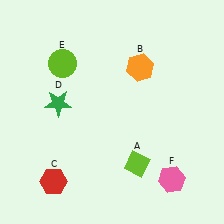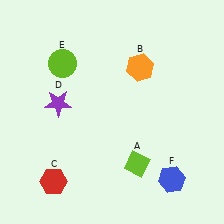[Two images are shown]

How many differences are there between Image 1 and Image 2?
There are 2 differences between the two images.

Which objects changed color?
D changed from green to purple. F changed from pink to blue.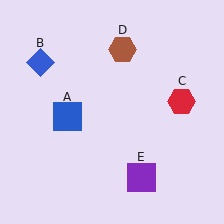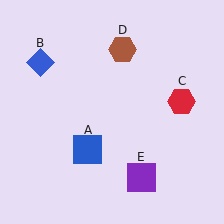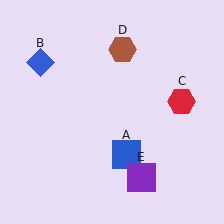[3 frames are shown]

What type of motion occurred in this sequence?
The blue square (object A) rotated counterclockwise around the center of the scene.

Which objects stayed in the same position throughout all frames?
Blue diamond (object B) and red hexagon (object C) and brown hexagon (object D) and purple square (object E) remained stationary.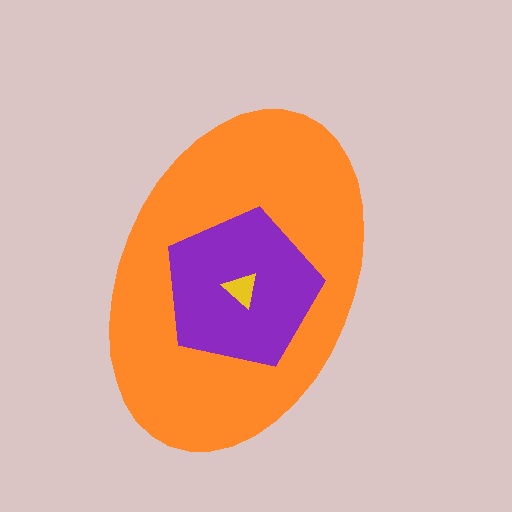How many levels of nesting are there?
3.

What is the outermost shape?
The orange ellipse.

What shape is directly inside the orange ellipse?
The purple pentagon.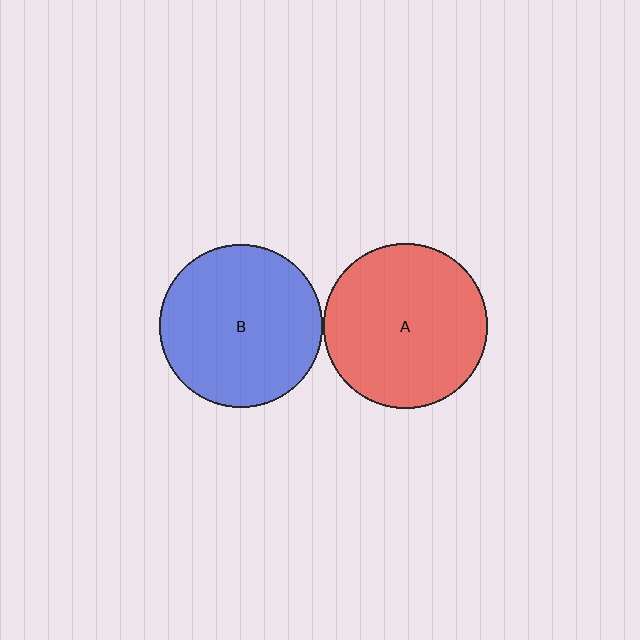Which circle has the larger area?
Circle A (red).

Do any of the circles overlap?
No, none of the circles overlap.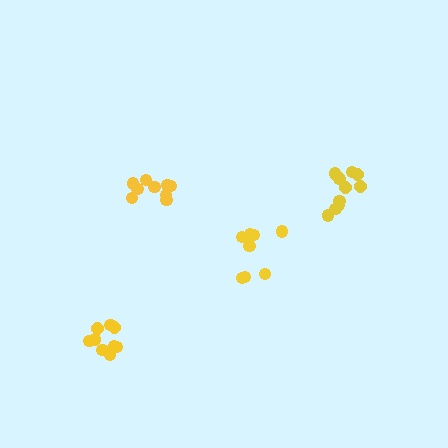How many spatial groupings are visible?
There are 4 spatial groupings.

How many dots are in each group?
Group 1: 11 dots, Group 2: 9 dots, Group 3: 9 dots, Group 4: 8 dots (37 total).